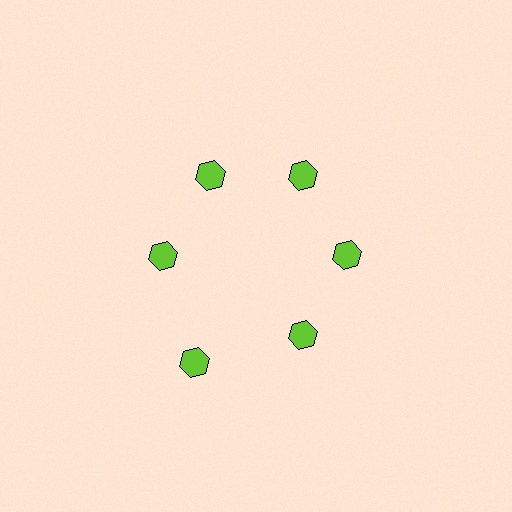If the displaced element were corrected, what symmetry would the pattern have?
It would have 6-fold rotational symmetry — the pattern would map onto itself every 60 degrees.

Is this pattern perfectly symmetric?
No. The 6 lime hexagons are arranged in a ring, but one element near the 7 o'clock position is pushed outward from the center, breaking the 6-fold rotational symmetry.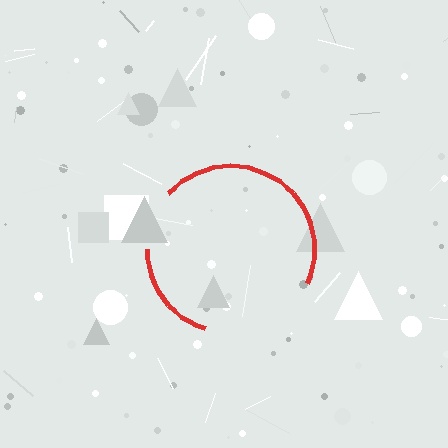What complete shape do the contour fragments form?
The contour fragments form a circle.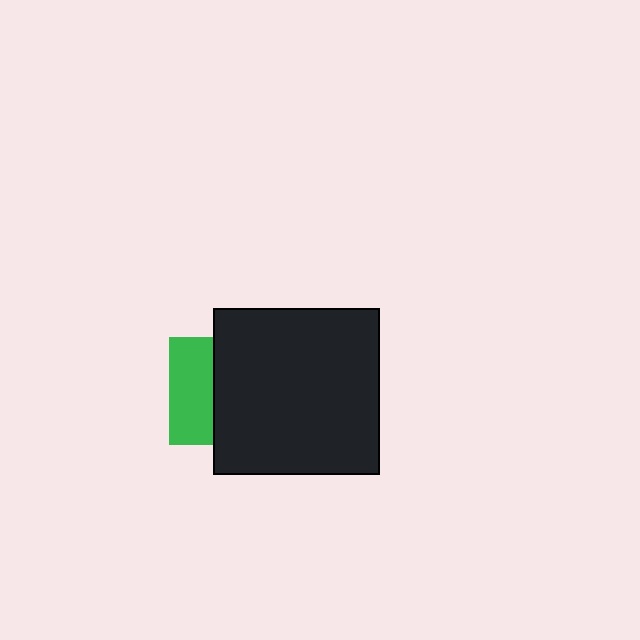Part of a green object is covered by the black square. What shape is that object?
It is a square.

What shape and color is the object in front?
The object in front is a black square.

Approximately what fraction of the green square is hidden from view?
Roughly 59% of the green square is hidden behind the black square.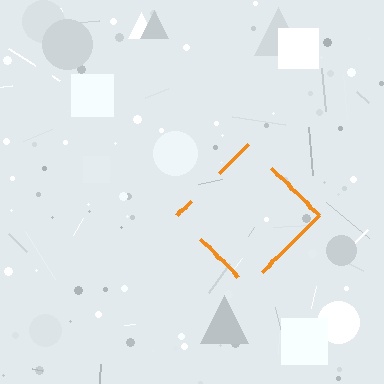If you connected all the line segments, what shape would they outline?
They would outline a diamond.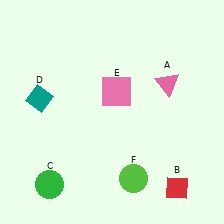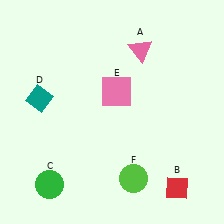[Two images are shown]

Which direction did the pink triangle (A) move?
The pink triangle (A) moved up.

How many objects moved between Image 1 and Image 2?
1 object moved between the two images.